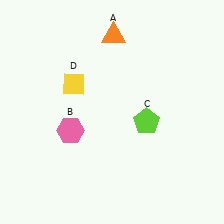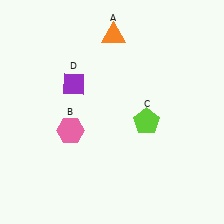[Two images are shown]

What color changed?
The diamond (D) changed from yellow in Image 1 to purple in Image 2.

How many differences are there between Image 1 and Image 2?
There is 1 difference between the two images.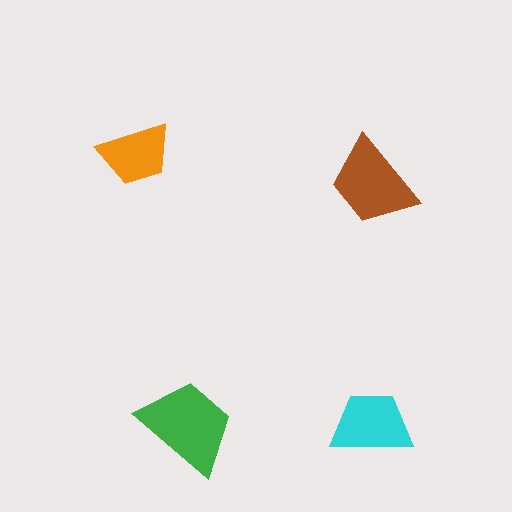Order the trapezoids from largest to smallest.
the green one, the brown one, the cyan one, the orange one.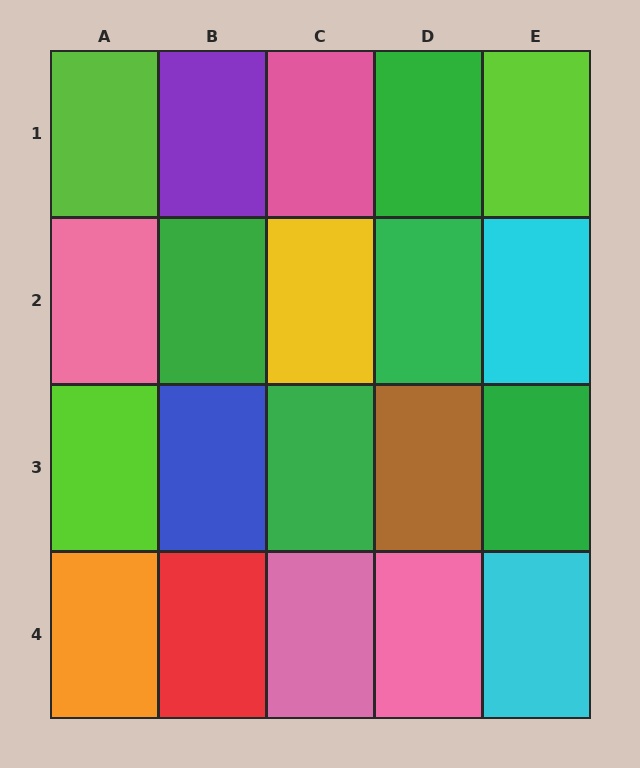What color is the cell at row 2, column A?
Pink.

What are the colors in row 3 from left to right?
Lime, blue, green, brown, green.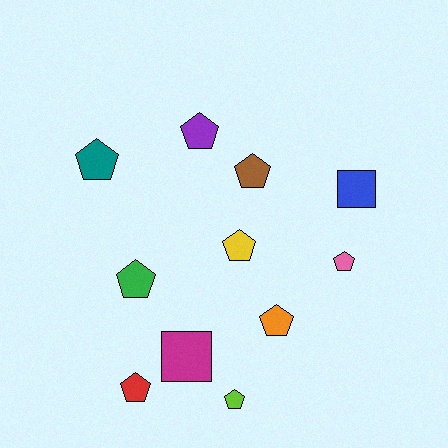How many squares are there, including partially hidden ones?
There are 2 squares.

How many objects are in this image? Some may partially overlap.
There are 11 objects.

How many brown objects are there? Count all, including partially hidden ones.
There is 1 brown object.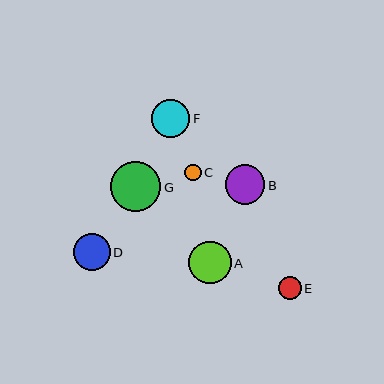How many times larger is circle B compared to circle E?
Circle B is approximately 1.7 times the size of circle E.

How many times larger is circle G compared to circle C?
Circle G is approximately 3.1 times the size of circle C.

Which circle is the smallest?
Circle C is the smallest with a size of approximately 16 pixels.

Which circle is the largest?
Circle G is the largest with a size of approximately 50 pixels.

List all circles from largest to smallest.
From largest to smallest: G, A, B, F, D, E, C.